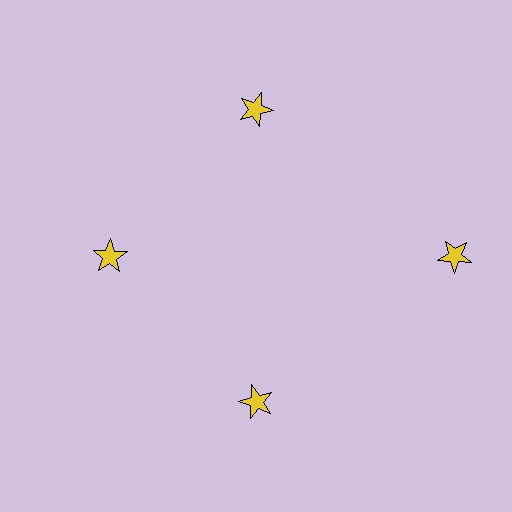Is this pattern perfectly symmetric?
No. The 4 yellow stars are arranged in a ring, but one element near the 3 o'clock position is pushed outward from the center, breaking the 4-fold rotational symmetry.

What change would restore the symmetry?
The symmetry would be restored by moving it inward, back onto the ring so that all 4 stars sit at equal angles and equal distance from the center.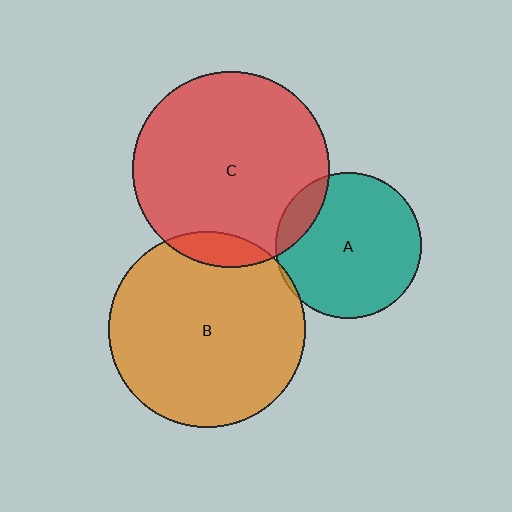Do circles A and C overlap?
Yes.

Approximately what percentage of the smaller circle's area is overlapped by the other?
Approximately 10%.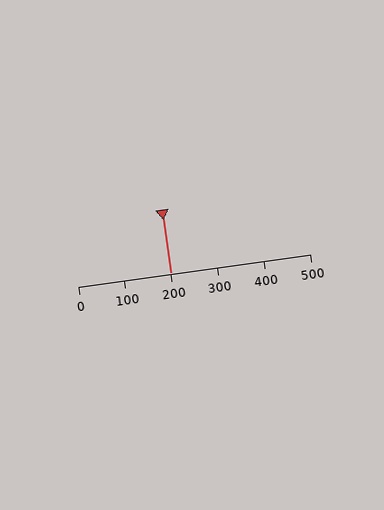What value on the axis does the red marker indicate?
The marker indicates approximately 200.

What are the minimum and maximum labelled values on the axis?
The axis runs from 0 to 500.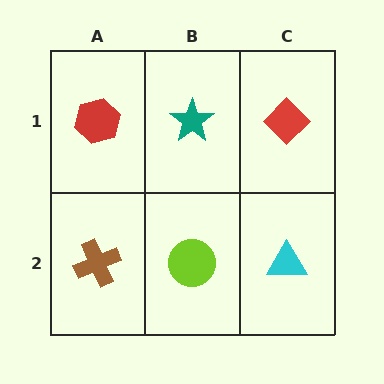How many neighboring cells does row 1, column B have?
3.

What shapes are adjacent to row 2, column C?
A red diamond (row 1, column C), a lime circle (row 2, column B).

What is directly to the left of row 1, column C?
A teal star.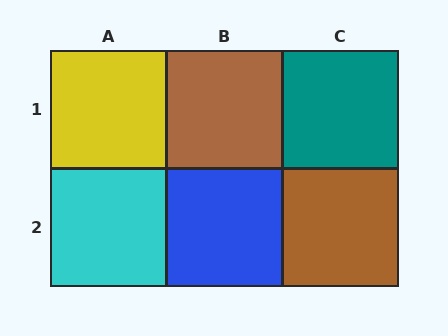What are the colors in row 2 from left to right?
Cyan, blue, brown.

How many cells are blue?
1 cell is blue.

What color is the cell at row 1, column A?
Yellow.